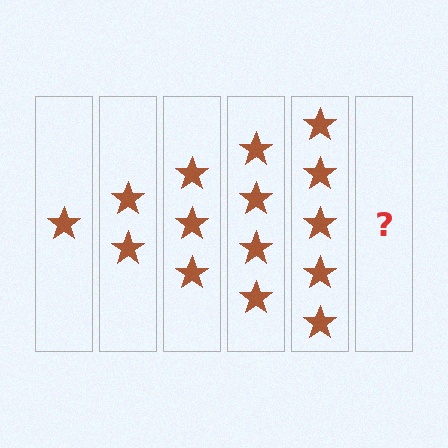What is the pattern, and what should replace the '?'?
The pattern is that each step adds one more star. The '?' should be 6 stars.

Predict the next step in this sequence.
The next step is 6 stars.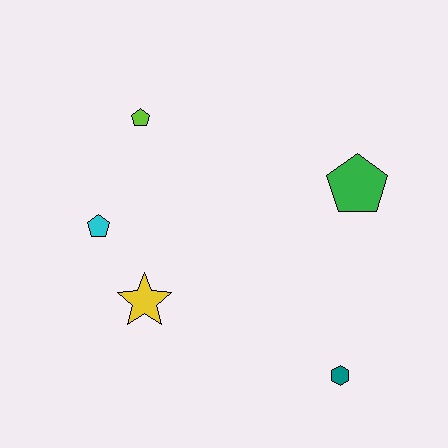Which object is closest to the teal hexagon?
The green pentagon is closest to the teal hexagon.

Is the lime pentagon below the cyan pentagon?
No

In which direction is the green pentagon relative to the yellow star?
The green pentagon is to the right of the yellow star.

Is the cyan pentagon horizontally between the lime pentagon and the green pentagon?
No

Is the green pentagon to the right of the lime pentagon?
Yes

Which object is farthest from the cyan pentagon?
The teal hexagon is farthest from the cyan pentagon.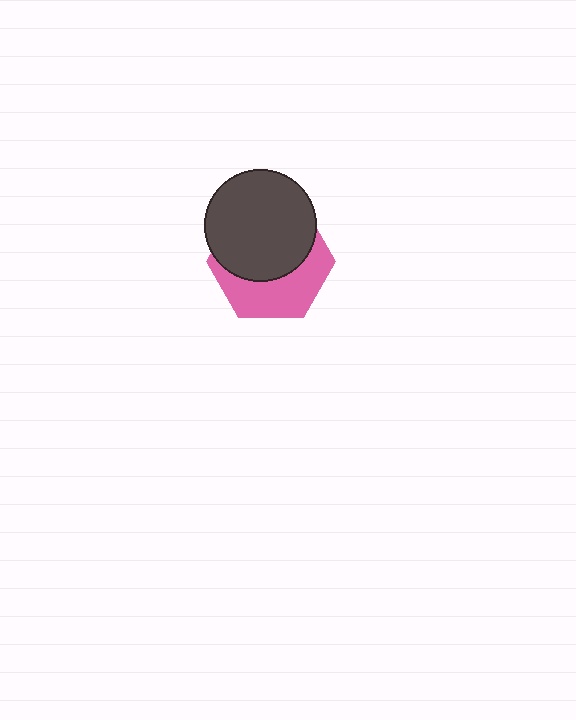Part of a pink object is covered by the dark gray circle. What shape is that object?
It is a hexagon.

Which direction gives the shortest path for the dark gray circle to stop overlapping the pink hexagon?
Moving up gives the shortest separation.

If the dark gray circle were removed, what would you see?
You would see the complete pink hexagon.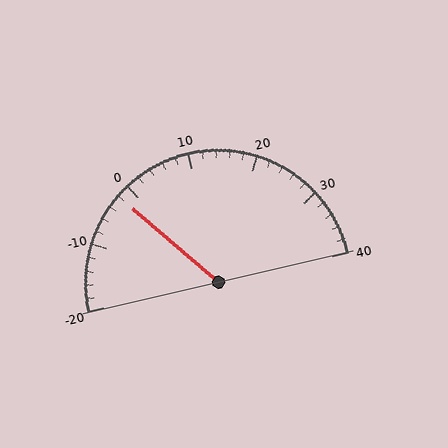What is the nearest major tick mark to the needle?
The nearest major tick mark is 0.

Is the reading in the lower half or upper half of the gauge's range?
The reading is in the lower half of the range (-20 to 40).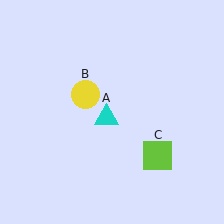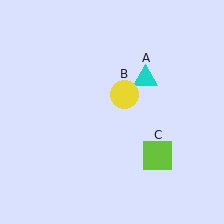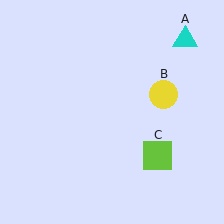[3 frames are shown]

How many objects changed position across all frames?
2 objects changed position: cyan triangle (object A), yellow circle (object B).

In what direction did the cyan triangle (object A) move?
The cyan triangle (object A) moved up and to the right.